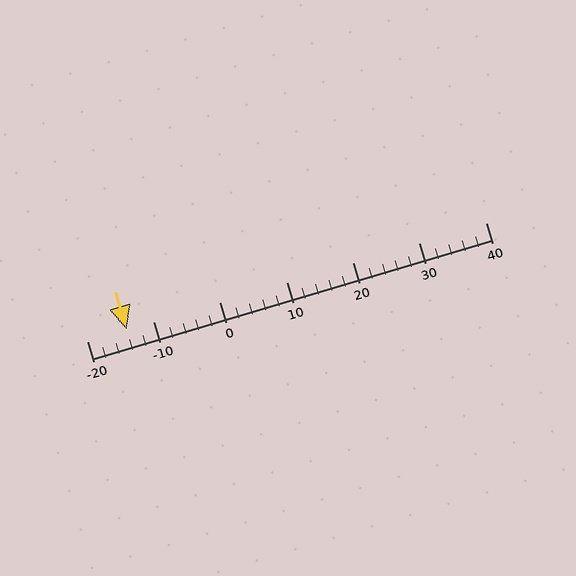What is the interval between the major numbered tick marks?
The major tick marks are spaced 10 units apart.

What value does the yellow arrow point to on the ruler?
The yellow arrow points to approximately -14.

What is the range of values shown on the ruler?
The ruler shows values from -20 to 40.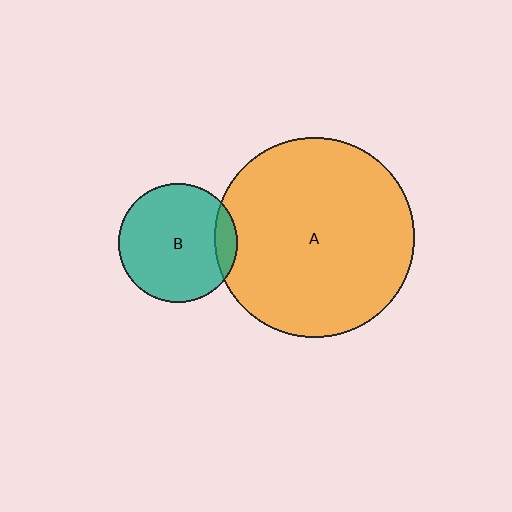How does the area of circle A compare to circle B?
Approximately 2.8 times.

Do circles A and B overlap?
Yes.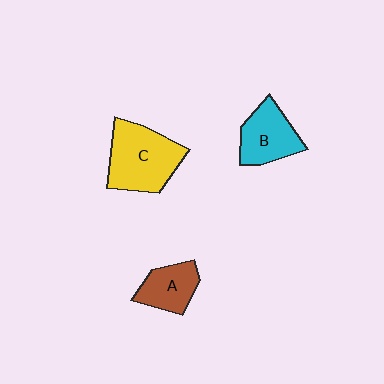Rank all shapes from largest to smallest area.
From largest to smallest: C (yellow), B (cyan), A (brown).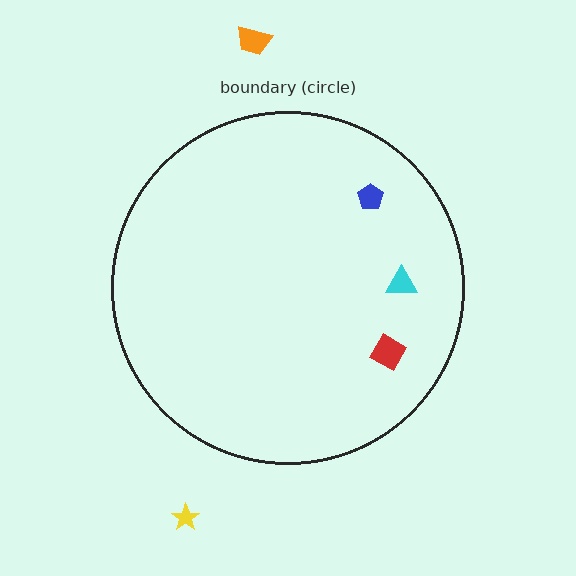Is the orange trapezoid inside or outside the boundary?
Outside.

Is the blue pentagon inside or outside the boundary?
Inside.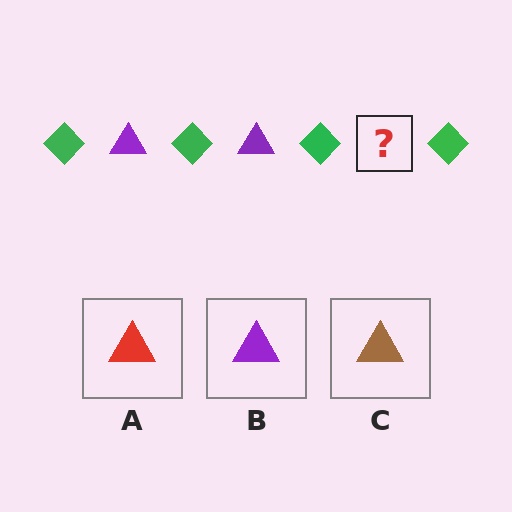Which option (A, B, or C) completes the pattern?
B.